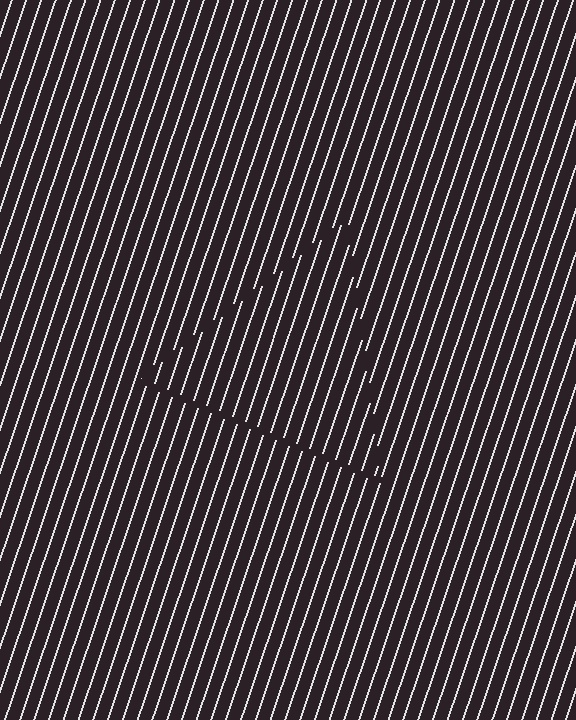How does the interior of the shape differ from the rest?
The interior of the shape contains the same grating, shifted by half a period — the contour is defined by the phase discontinuity where line-ends from the inner and outer gratings abut.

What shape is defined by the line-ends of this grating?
An illusory triangle. The interior of the shape contains the same grating, shifted by half a period — the contour is defined by the phase discontinuity where line-ends from the inner and outer gratings abut.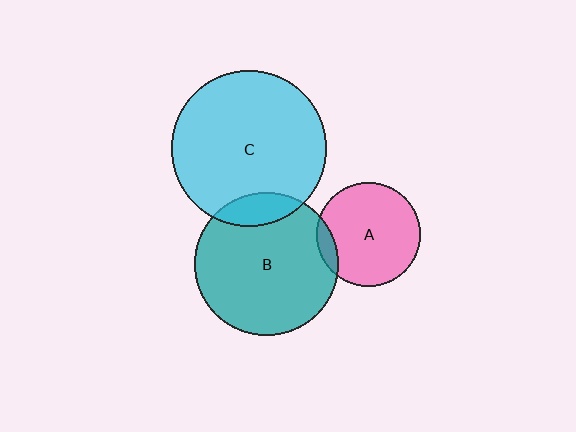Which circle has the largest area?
Circle C (cyan).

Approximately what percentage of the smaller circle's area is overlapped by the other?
Approximately 10%.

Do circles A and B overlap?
Yes.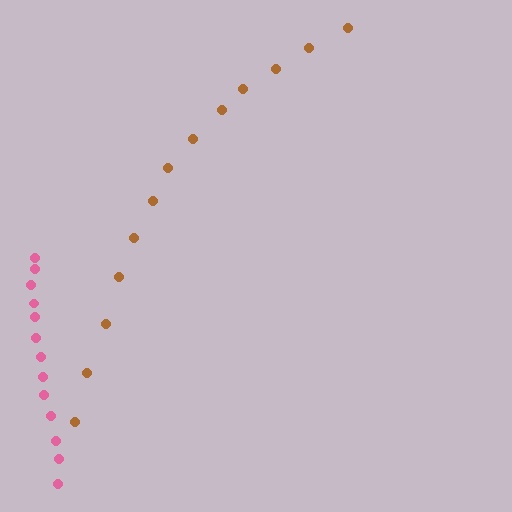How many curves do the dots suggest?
There are 2 distinct paths.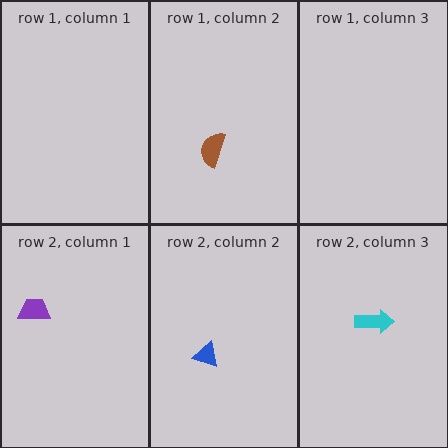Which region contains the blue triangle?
The row 2, column 2 region.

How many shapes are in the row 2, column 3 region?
1.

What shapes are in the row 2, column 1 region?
The purple trapezoid.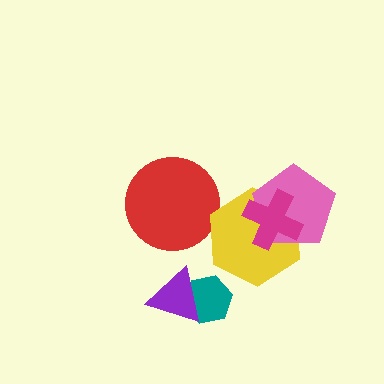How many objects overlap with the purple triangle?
1 object overlaps with the purple triangle.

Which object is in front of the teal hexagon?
The purple triangle is in front of the teal hexagon.